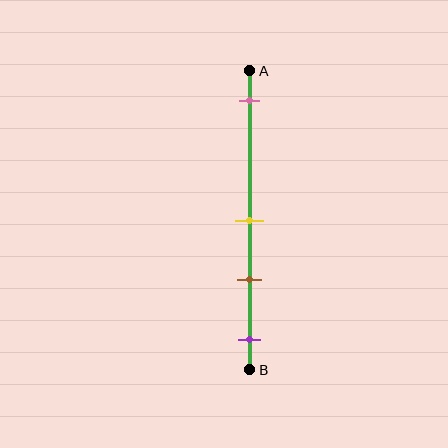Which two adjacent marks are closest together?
The yellow and brown marks are the closest adjacent pair.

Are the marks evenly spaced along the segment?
No, the marks are not evenly spaced.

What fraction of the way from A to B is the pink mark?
The pink mark is approximately 10% (0.1) of the way from A to B.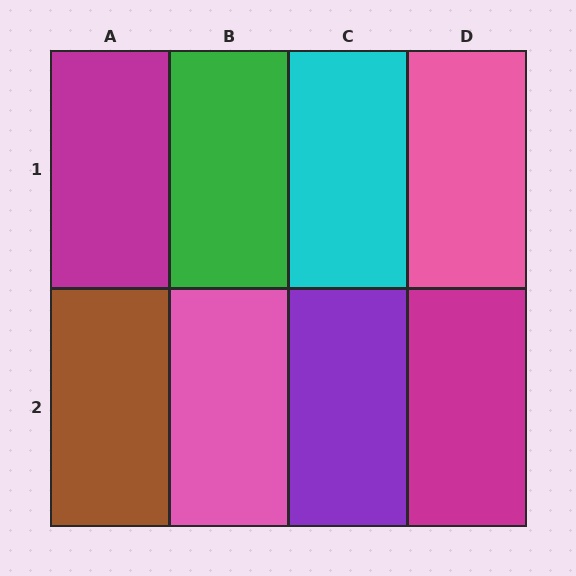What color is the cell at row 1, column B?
Green.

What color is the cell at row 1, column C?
Cyan.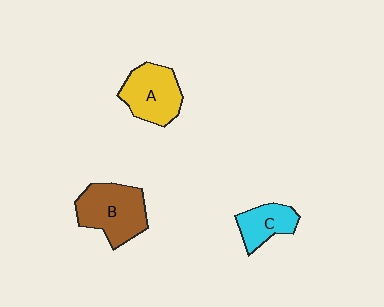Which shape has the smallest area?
Shape C (cyan).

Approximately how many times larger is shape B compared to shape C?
Approximately 1.7 times.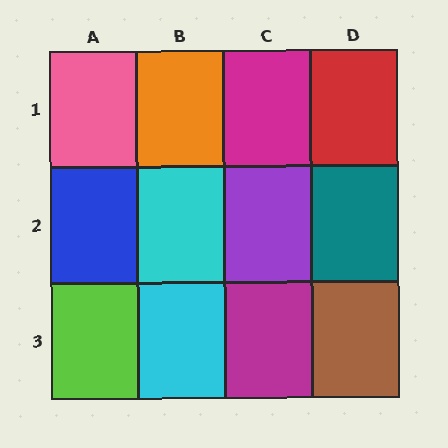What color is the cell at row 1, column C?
Magenta.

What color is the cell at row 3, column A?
Lime.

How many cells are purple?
1 cell is purple.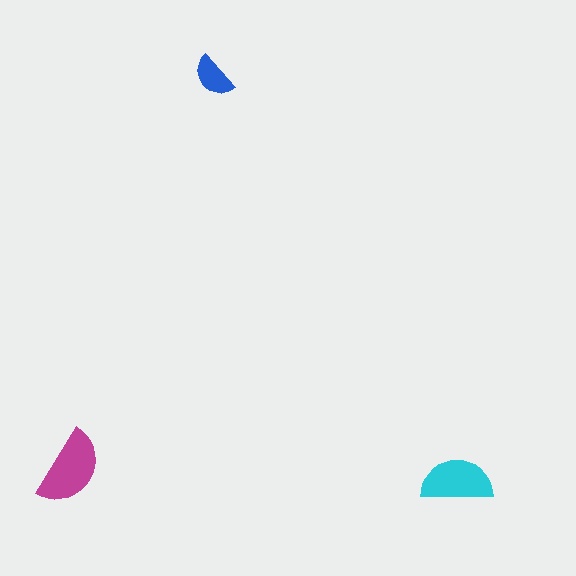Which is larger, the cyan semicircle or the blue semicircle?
The cyan one.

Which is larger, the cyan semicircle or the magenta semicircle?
The magenta one.